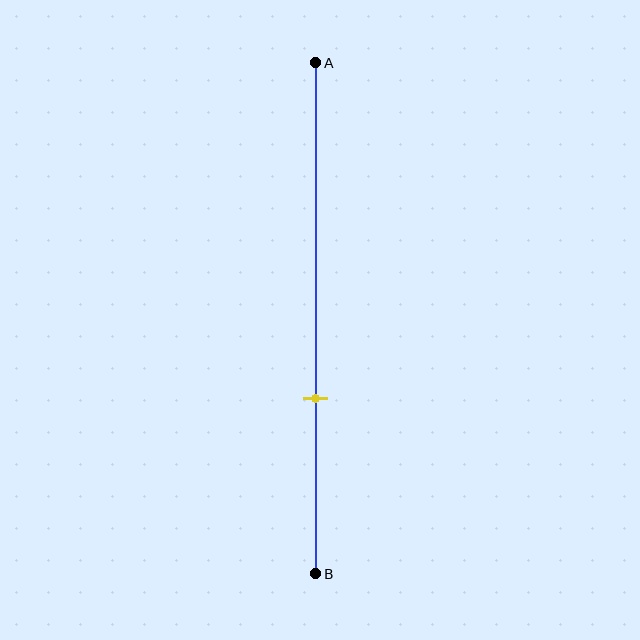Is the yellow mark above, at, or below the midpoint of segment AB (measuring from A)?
The yellow mark is below the midpoint of segment AB.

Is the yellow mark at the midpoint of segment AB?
No, the mark is at about 65% from A, not at the 50% midpoint.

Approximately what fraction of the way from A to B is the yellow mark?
The yellow mark is approximately 65% of the way from A to B.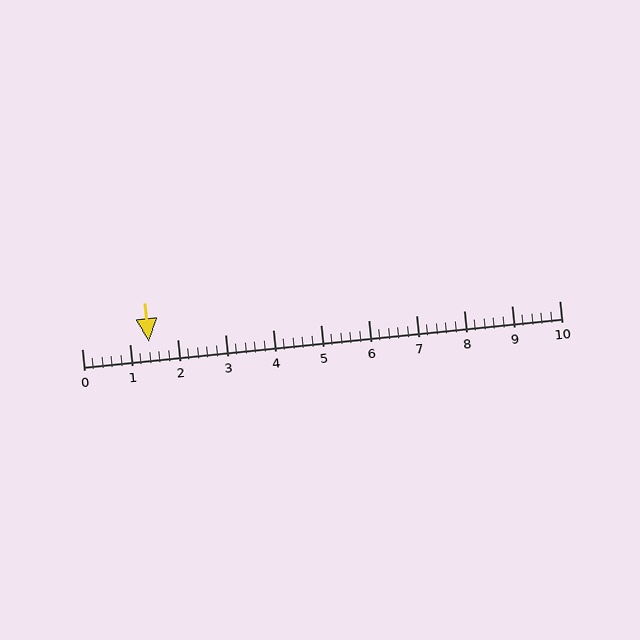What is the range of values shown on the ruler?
The ruler shows values from 0 to 10.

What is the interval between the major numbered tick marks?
The major tick marks are spaced 1 units apart.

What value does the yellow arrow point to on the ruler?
The yellow arrow points to approximately 1.4.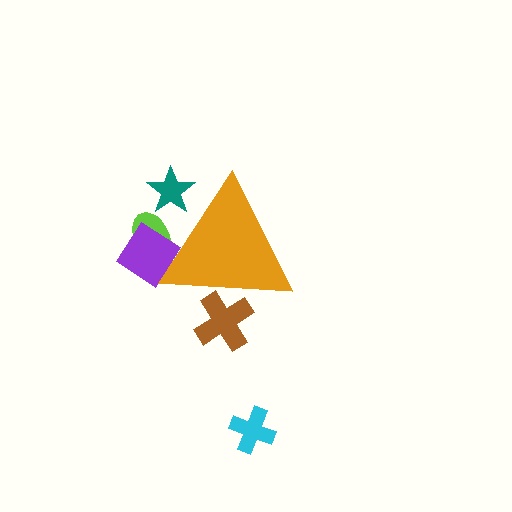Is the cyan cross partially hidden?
No, the cyan cross is fully visible.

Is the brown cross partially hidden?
Yes, the brown cross is partially hidden behind the orange triangle.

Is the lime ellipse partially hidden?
Yes, the lime ellipse is partially hidden behind the orange triangle.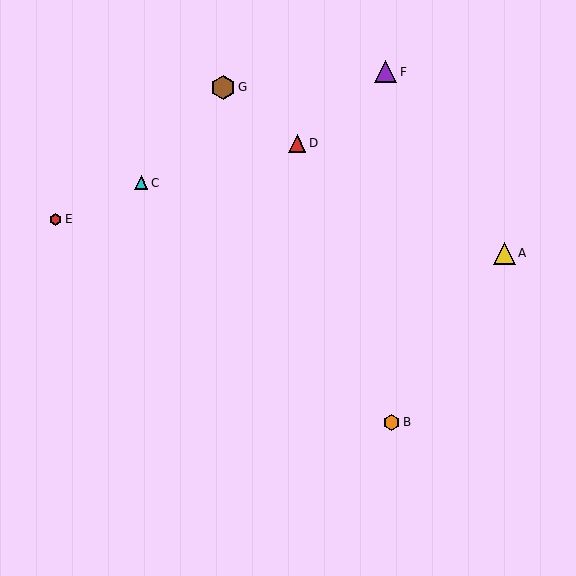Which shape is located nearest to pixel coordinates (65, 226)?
The red hexagon (labeled E) at (56, 219) is nearest to that location.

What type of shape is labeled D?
Shape D is a red triangle.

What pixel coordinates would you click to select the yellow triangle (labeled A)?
Click at (504, 253) to select the yellow triangle A.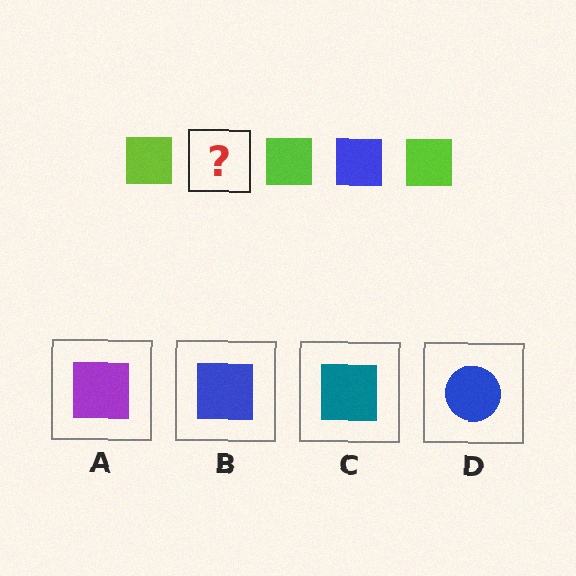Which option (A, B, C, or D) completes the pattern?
B.